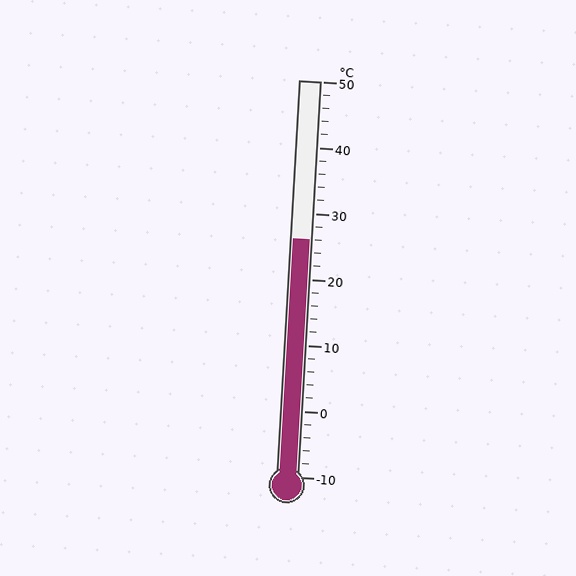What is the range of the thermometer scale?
The thermometer scale ranges from -10°C to 50°C.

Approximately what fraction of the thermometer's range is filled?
The thermometer is filled to approximately 60% of its range.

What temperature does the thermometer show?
The thermometer shows approximately 26°C.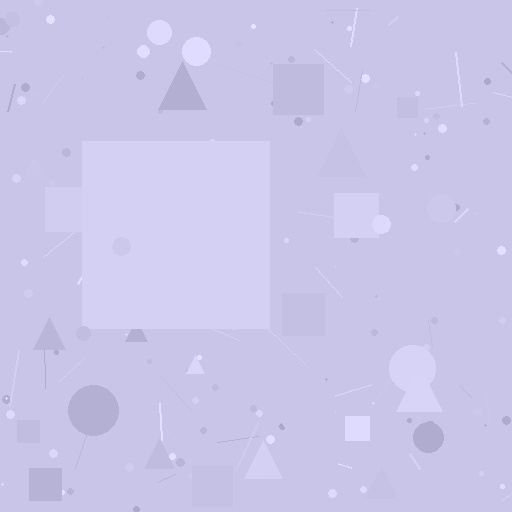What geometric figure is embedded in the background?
A square is embedded in the background.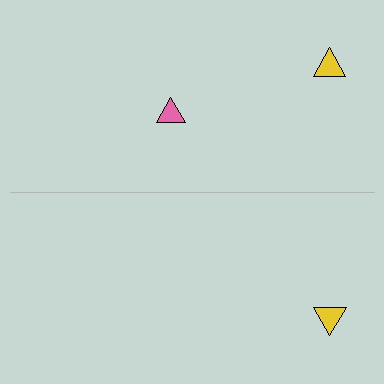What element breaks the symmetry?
A pink triangle is missing from the bottom side.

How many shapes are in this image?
There are 3 shapes in this image.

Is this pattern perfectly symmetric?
No, the pattern is not perfectly symmetric. A pink triangle is missing from the bottom side.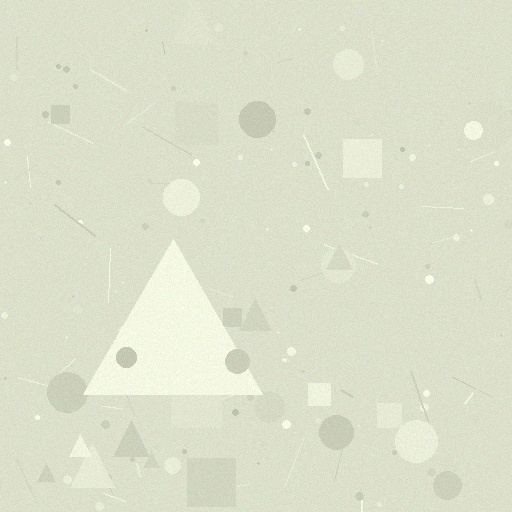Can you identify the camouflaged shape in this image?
The camouflaged shape is a triangle.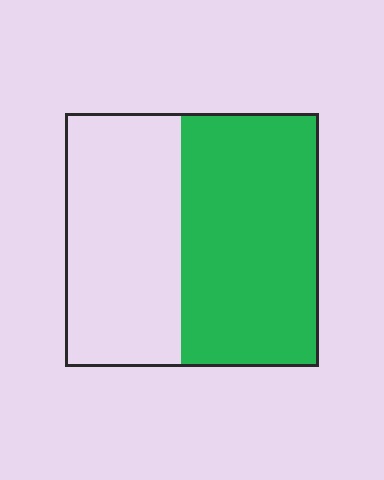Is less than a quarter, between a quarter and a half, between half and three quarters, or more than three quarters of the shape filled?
Between half and three quarters.